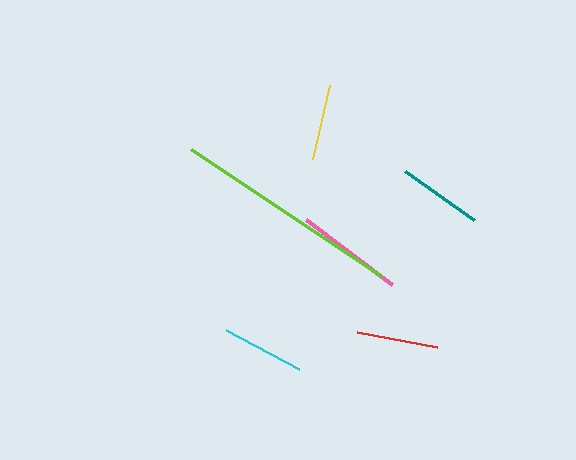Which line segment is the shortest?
The yellow line is the shortest at approximately 76 pixels.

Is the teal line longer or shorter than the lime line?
The lime line is longer than the teal line.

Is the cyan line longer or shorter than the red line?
The red line is longer than the cyan line.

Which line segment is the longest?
The lime line is the longest at approximately 228 pixels.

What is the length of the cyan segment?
The cyan segment is approximately 82 pixels long.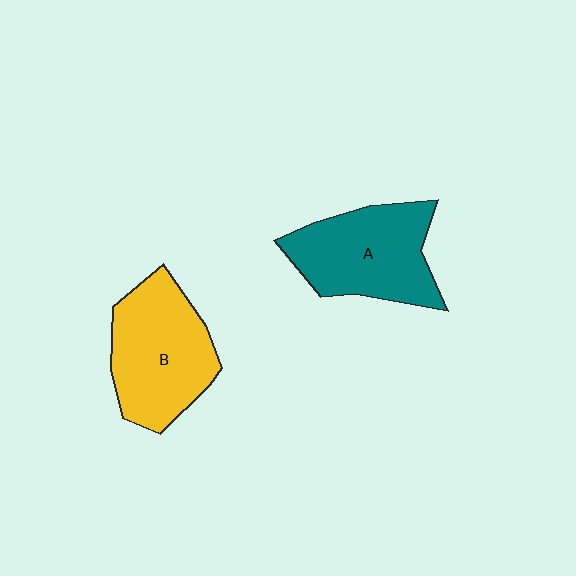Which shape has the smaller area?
Shape A (teal).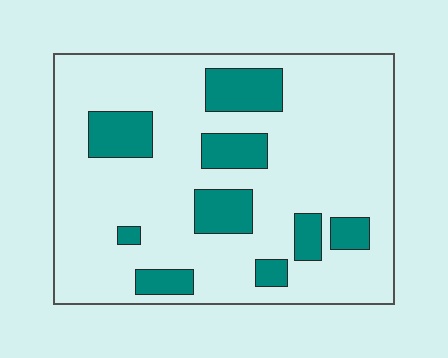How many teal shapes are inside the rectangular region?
9.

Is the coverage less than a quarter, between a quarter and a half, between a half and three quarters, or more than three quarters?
Less than a quarter.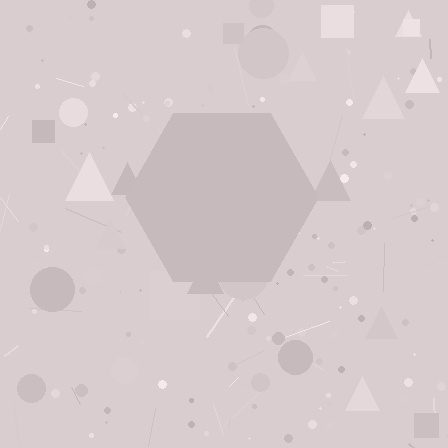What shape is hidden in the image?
A hexagon is hidden in the image.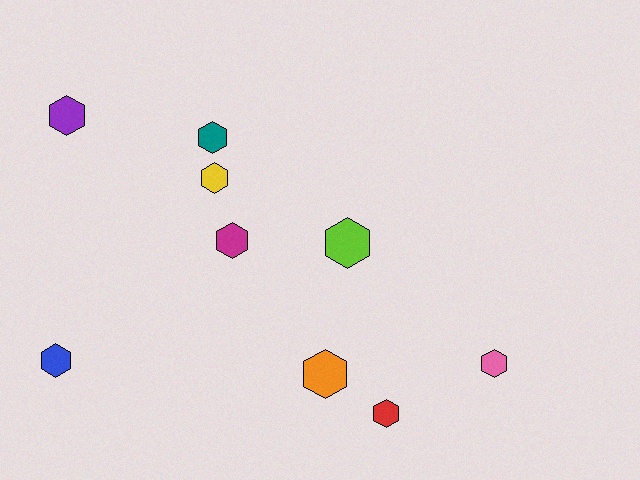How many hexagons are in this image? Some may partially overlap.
There are 9 hexagons.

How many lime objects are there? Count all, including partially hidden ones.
There is 1 lime object.